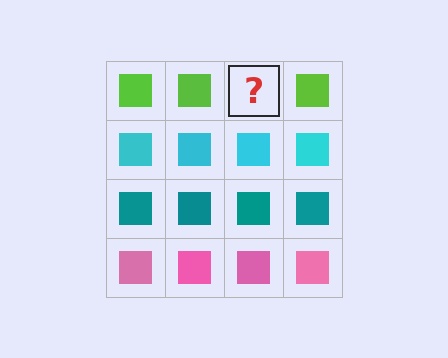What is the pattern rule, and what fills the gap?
The rule is that each row has a consistent color. The gap should be filled with a lime square.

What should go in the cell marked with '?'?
The missing cell should contain a lime square.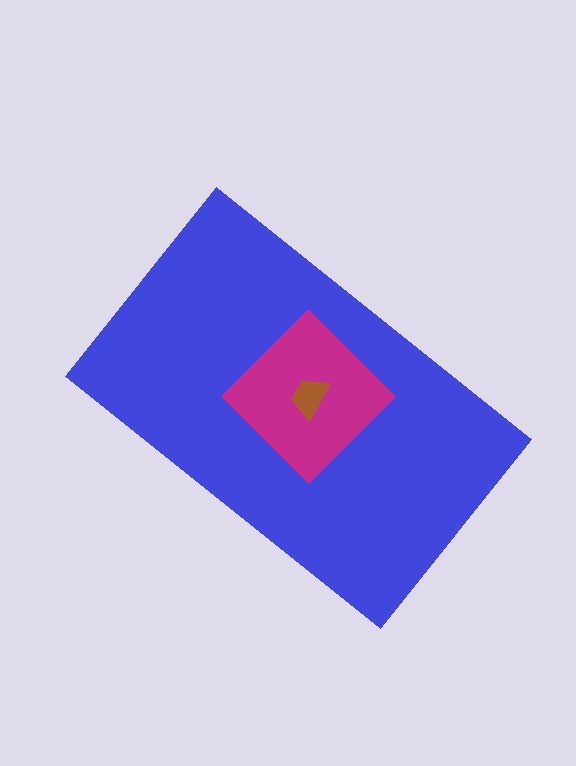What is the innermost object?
The brown trapezoid.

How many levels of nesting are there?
3.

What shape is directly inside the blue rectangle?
The magenta diamond.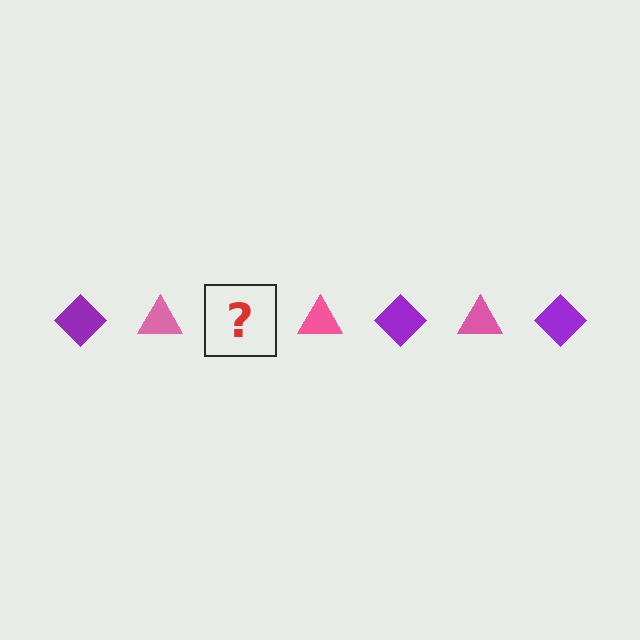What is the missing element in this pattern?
The missing element is a purple diamond.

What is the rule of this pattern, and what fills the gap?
The rule is that the pattern alternates between purple diamond and pink triangle. The gap should be filled with a purple diamond.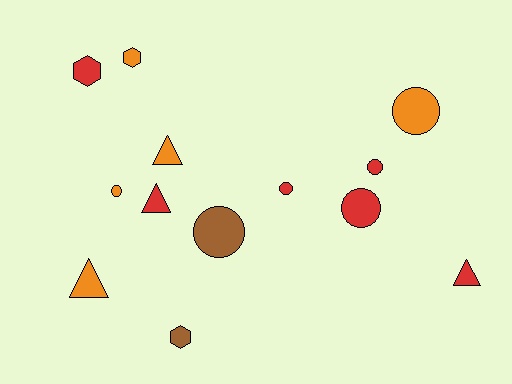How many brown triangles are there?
There are no brown triangles.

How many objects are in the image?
There are 13 objects.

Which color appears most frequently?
Red, with 6 objects.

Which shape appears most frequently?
Circle, with 6 objects.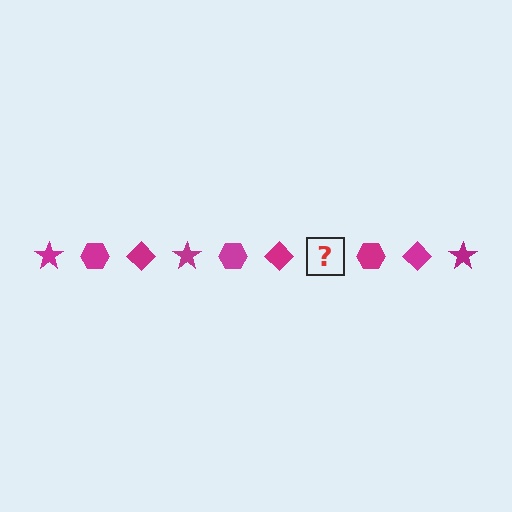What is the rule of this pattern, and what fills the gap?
The rule is that the pattern cycles through star, hexagon, diamond shapes in magenta. The gap should be filled with a magenta star.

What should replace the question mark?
The question mark should be replaced with a magenta star.